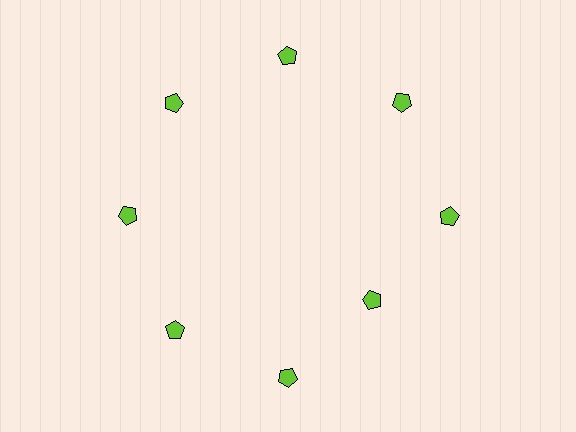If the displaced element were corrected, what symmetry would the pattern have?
It would have 8-fold rotational symmetry — the pattern would map onto itself every 45 degrees.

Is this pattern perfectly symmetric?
No. The 8 lime pentagons are arranged in a ring, but one element near the 4 o'clock position is pulled inward toward the center, breaking the 8-fold rotational symmetry.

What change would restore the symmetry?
The symmetry would be restored by moving it outward, back onto the ring so that all 8 pentagons sit at equal angles and equal distance from the center.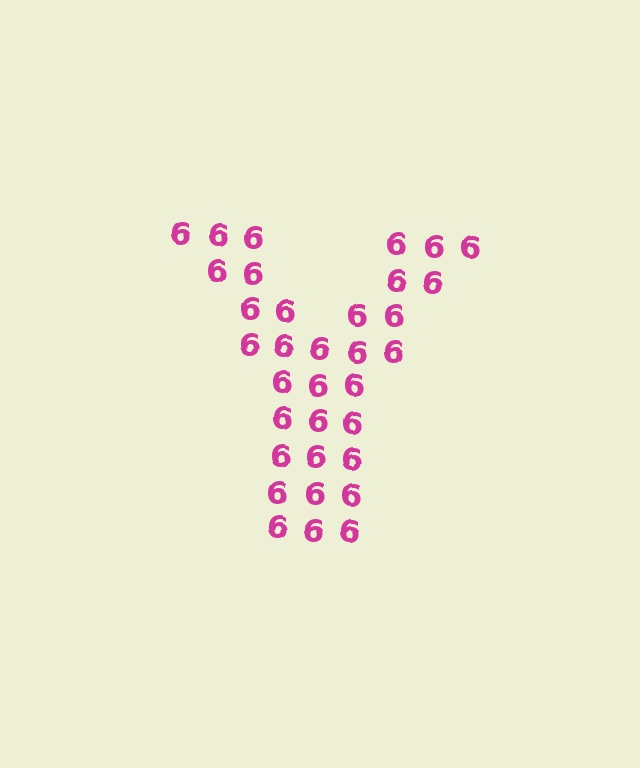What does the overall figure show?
The overall figure shows the letter Y.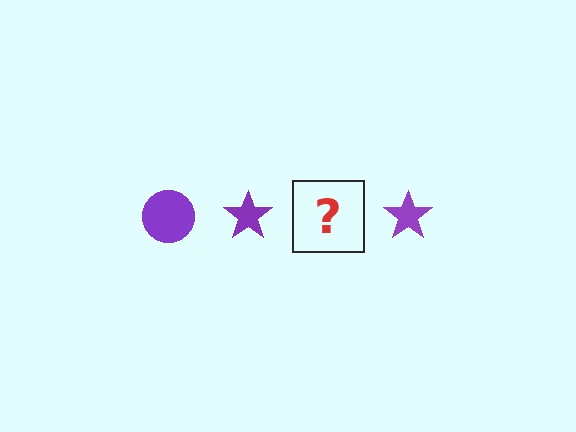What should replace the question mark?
The question mark should be replaced with a purple circle.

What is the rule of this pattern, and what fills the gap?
The rule is that the pattern cycles through circle, star shapes in purple. The gap should be filled with a purple circle.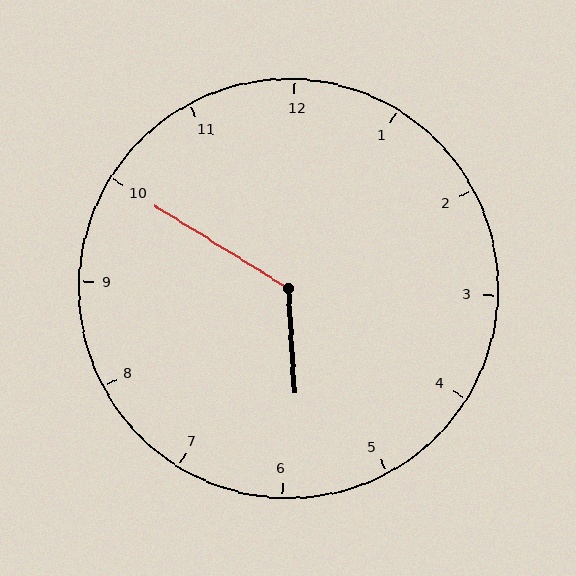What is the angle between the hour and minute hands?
Approximately 125 degrees.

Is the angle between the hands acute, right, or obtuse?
It is obtuse.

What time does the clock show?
5:50.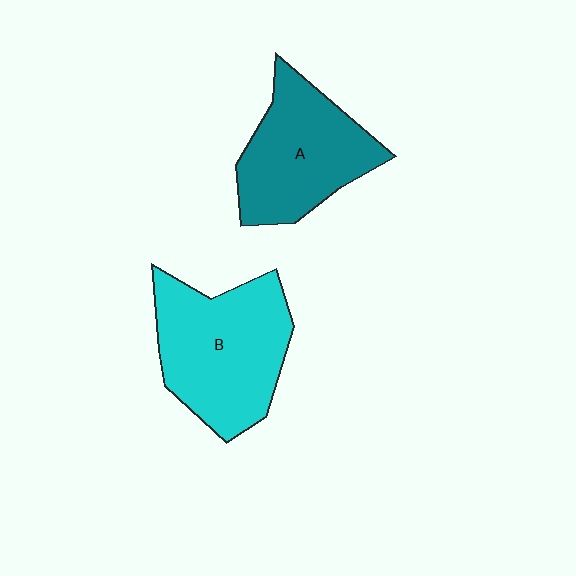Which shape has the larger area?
Shape B (cyan).